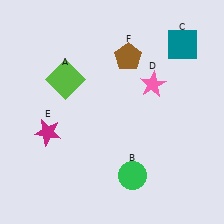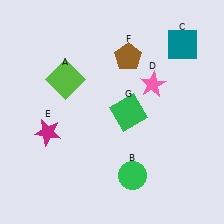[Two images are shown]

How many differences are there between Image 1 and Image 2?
There is 1 difference between the two images.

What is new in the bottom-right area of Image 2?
A green square (G) was added in the bottom-right area of Image 2.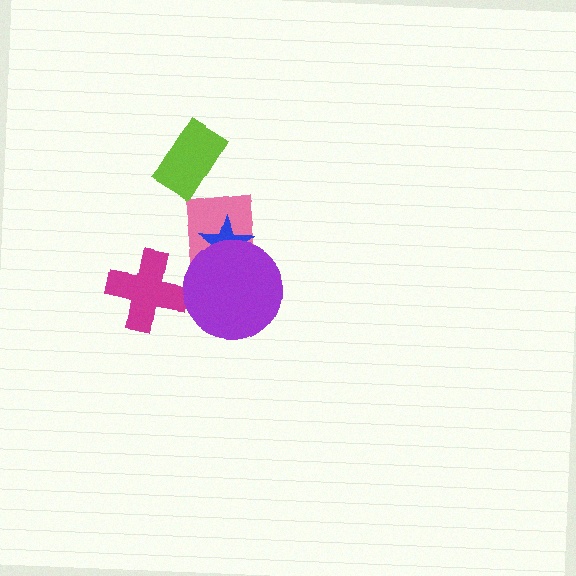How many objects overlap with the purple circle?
2 objects overlap with the purple circle.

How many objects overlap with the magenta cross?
0 objects overlap with the magenta cross.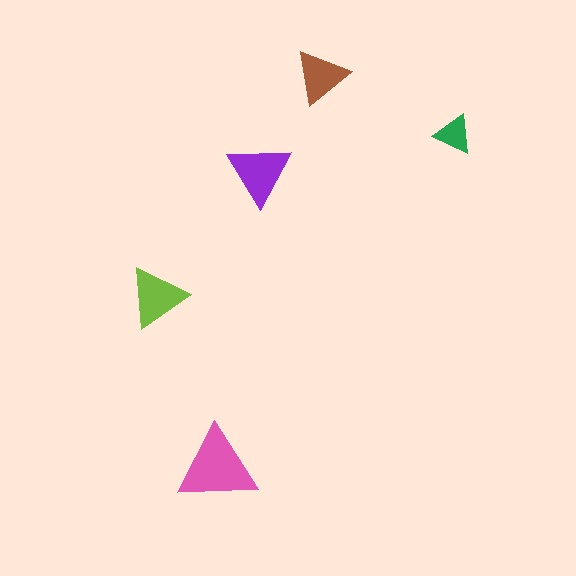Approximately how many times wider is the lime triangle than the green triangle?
About 1.5 times wider.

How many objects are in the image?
There are 5 objects in the image.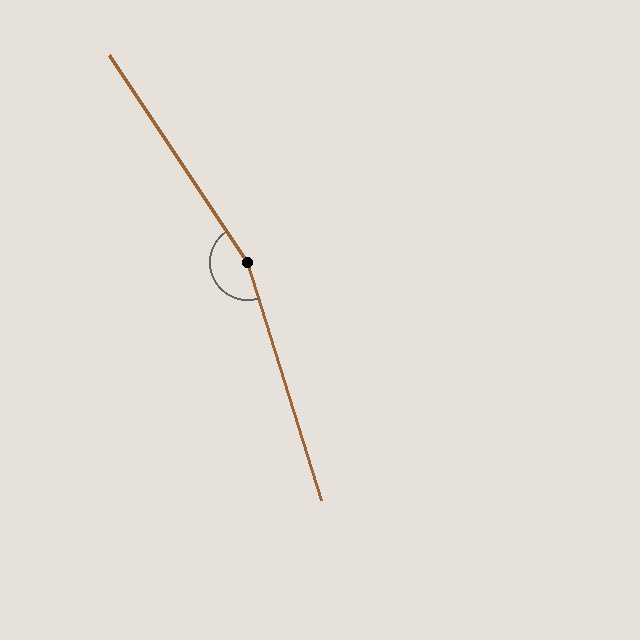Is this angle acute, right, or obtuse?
It is obtuse.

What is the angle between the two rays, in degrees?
Approximately 164 degrees.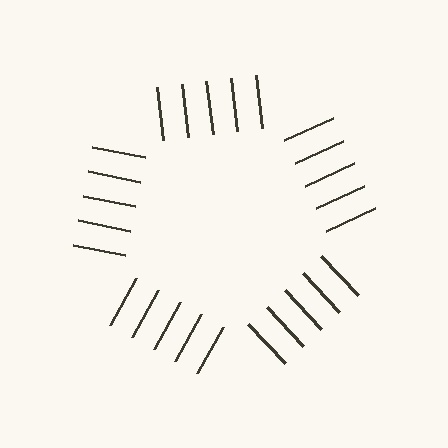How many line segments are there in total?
25 — 5 along each of the 5 edges.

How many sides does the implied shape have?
5 sides — the line-ends trace a pentagon.